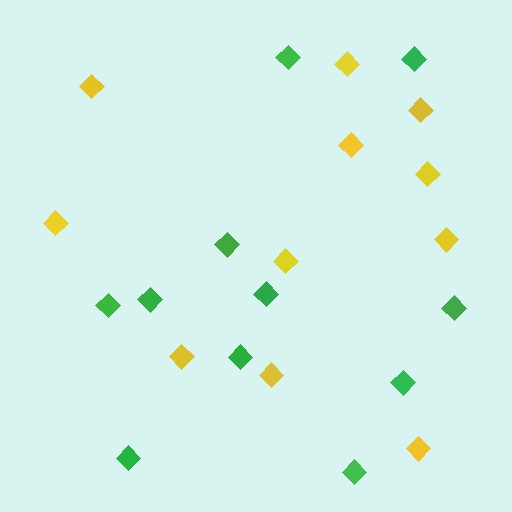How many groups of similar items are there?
There are 2 groups: one group of yellow diamonds (11) and one group of green diamonds (11).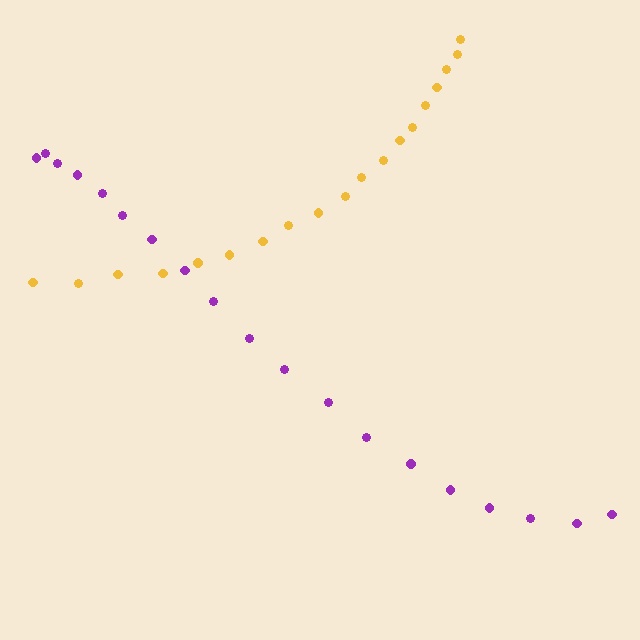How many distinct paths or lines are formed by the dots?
There are 2 distinct paths.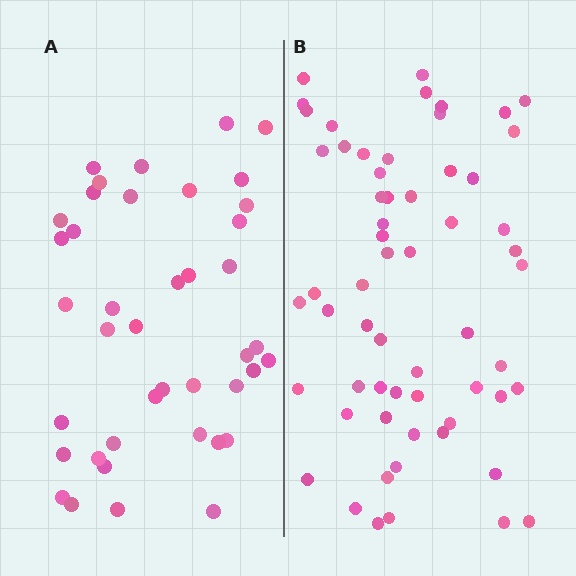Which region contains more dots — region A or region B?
Region B (the right region) has more dots.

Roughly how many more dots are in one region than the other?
Region B has approximately 20 more dots than region A.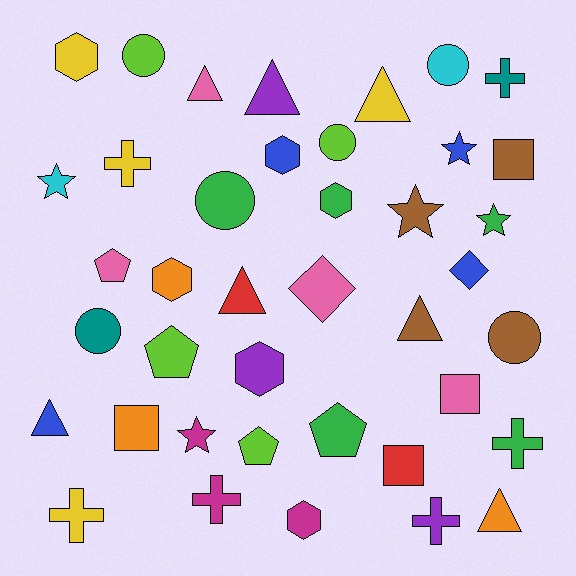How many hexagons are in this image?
There are 6 hexagons.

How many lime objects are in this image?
There are 4 lime objects.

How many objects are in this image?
There are 40 objects.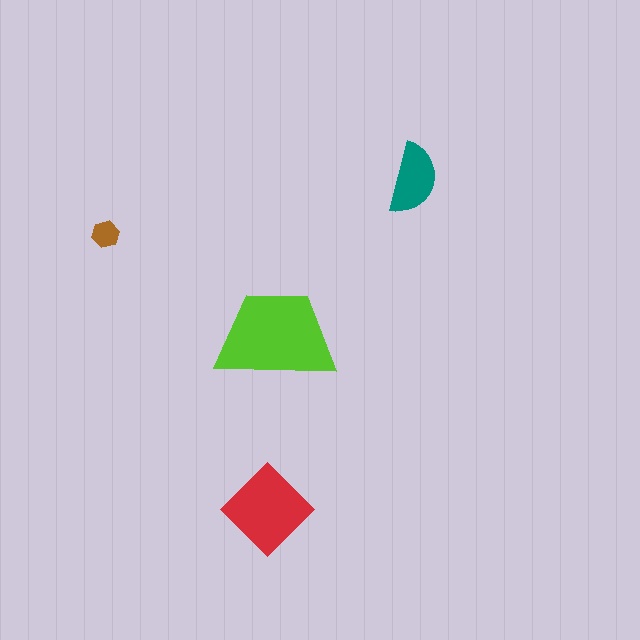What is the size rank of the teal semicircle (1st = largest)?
3rd.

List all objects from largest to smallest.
The lime trapezoid, the red diamond, the teal semicircle, the brown hexagon.